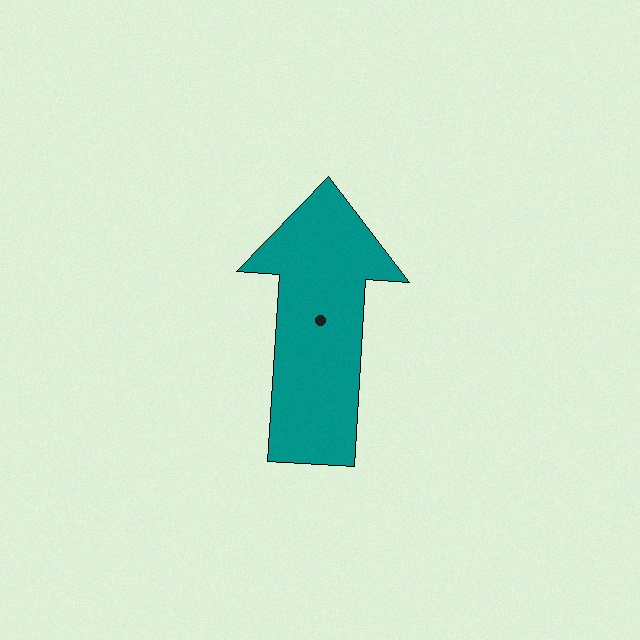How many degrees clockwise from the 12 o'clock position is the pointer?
Approximately 4 degrees.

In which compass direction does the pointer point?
North.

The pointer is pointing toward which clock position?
Roughly 12 o'clock.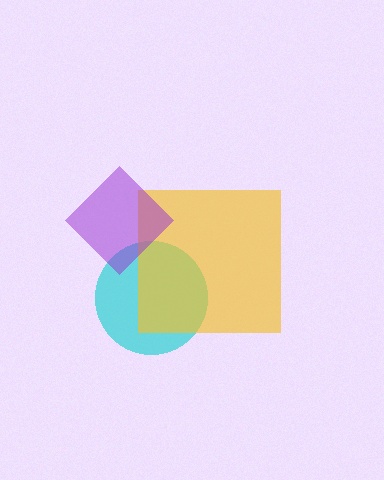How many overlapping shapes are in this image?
There are 3 overlapping shapes in the image.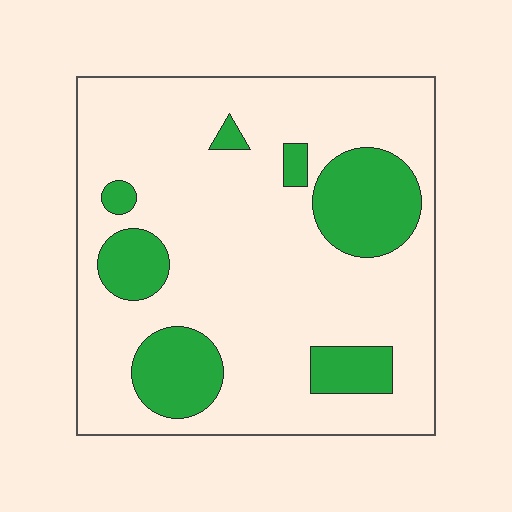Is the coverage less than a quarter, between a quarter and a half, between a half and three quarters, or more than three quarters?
Less than a quarter.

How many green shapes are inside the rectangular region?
7.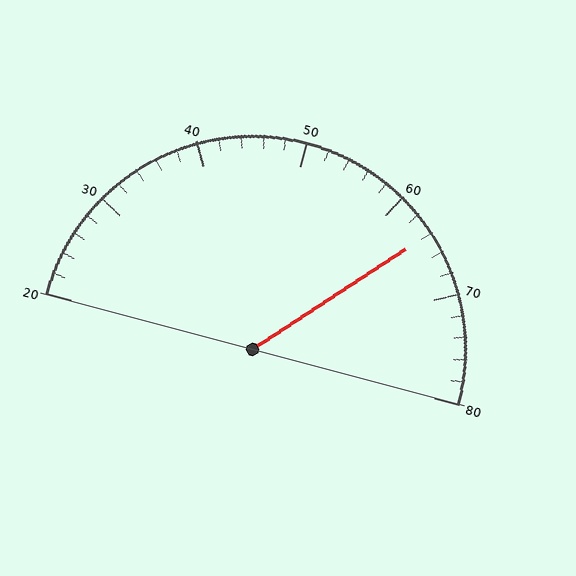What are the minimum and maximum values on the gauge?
The gauge ranges from 20 to 80.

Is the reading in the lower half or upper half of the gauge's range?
The reading is in the upper half of the range (20 to 80).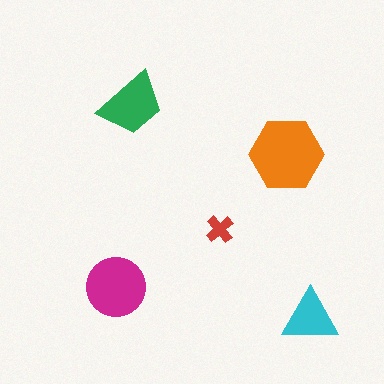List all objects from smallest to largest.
The red cross, the cyan triangle, the green trapezoid, the magenta circle, the orange hexagon.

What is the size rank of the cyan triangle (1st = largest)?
4th.